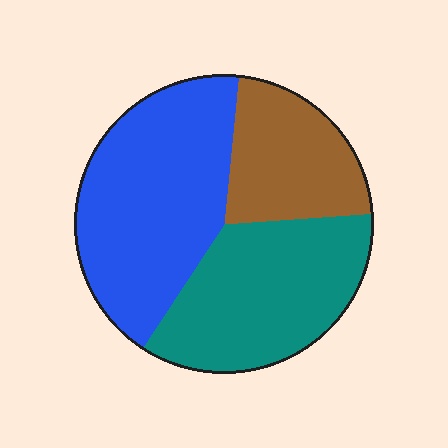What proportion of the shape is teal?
Teal covers roughly 35% of the shape.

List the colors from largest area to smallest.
From largest to smallest: blue, teal, brown.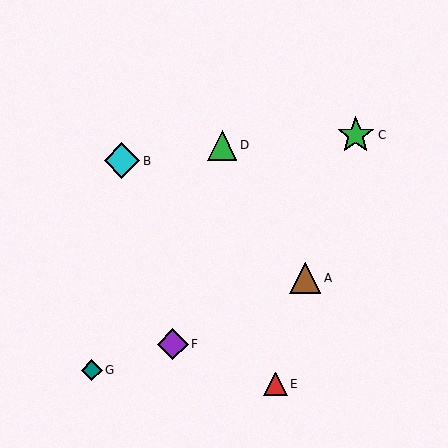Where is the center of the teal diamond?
The center of the teal diamond is at (92, 370).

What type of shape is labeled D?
Shape D is a green triangle.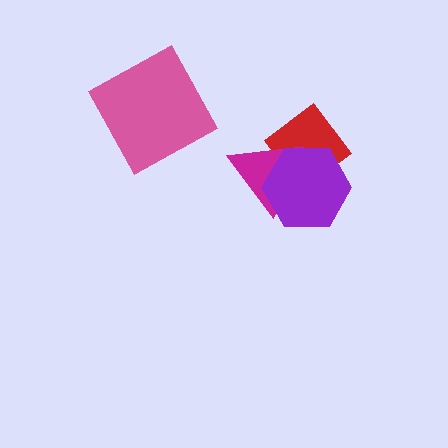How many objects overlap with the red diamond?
2 objects overlap with the red diamond.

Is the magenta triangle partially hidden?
Yes, it is partially covered by another shape.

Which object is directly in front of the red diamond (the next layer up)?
The magenta triangle is directly in front of the red diamond.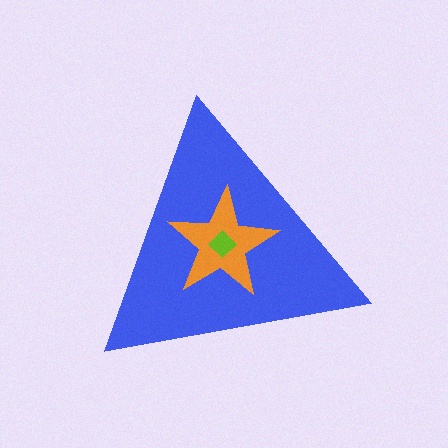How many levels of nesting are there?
3.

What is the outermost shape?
The blue triangle.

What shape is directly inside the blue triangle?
The orange star.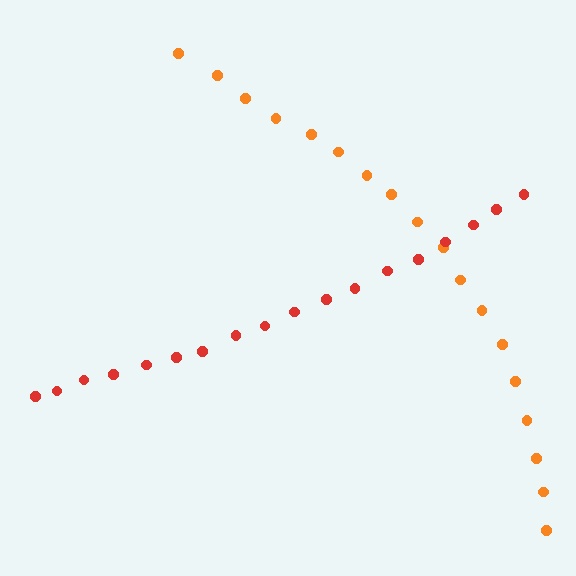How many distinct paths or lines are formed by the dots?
There are 2 distinct paths.